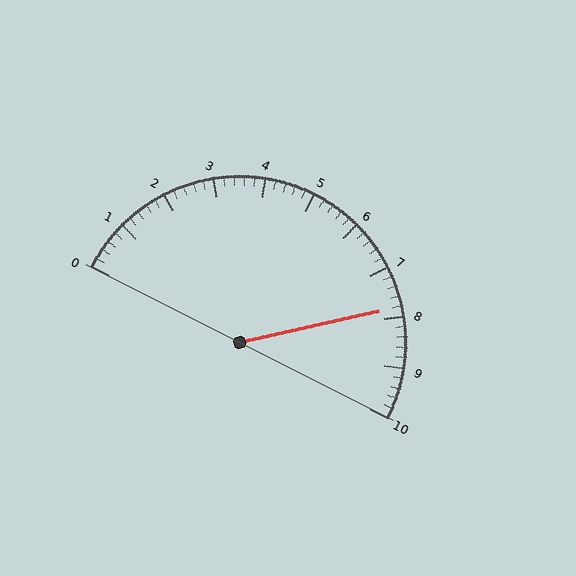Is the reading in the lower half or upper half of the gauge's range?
The reading is in the upper half of the range (0 to 10).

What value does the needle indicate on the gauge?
The needle indicates approximately 7.8.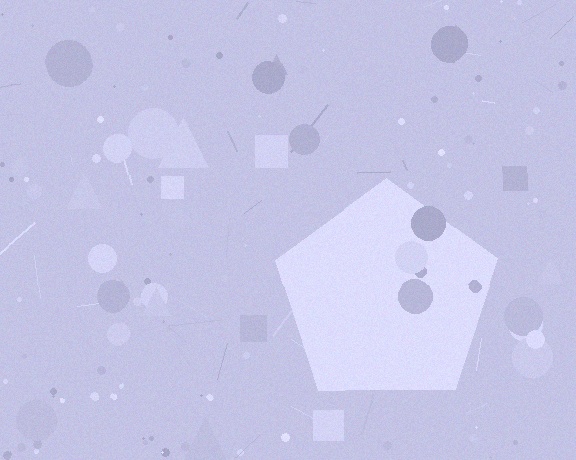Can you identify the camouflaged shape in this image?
The camouflaged shape is a pentagon.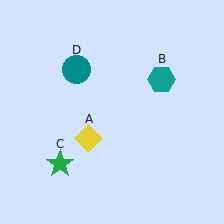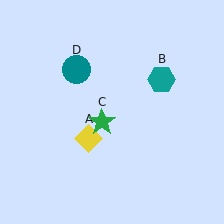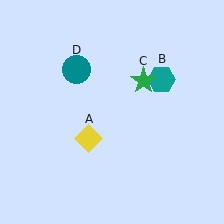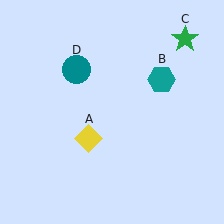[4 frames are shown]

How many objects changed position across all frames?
1 object changed position: green star (object C).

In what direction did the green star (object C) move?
The green star (object C) moved up and to the right.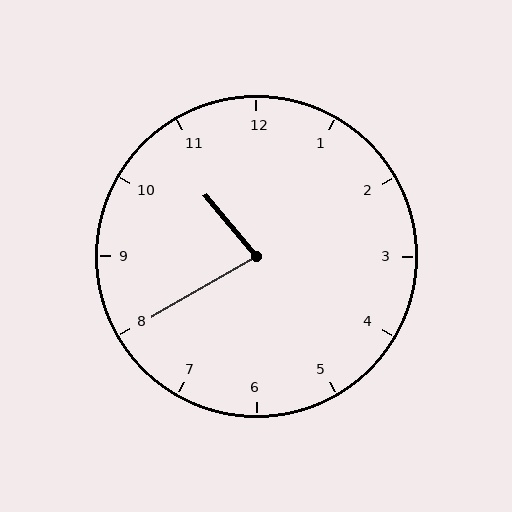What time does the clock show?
10:40.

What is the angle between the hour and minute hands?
Approximately 80 degrees.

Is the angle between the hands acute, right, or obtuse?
It is acute.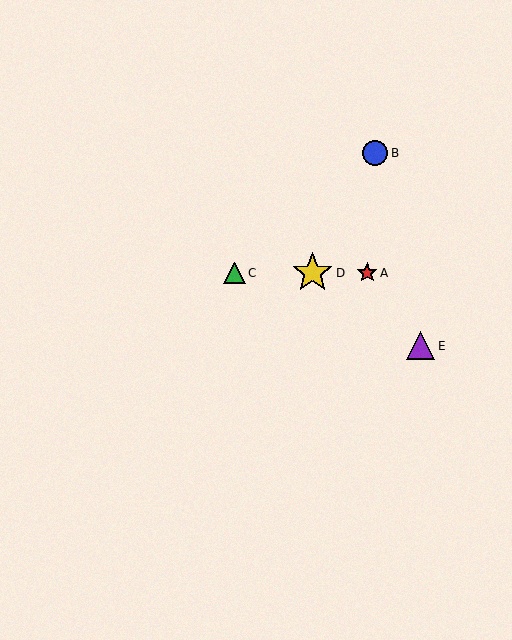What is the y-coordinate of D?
Object D is at y≈273.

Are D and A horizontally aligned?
Yes, both are at y≈273.